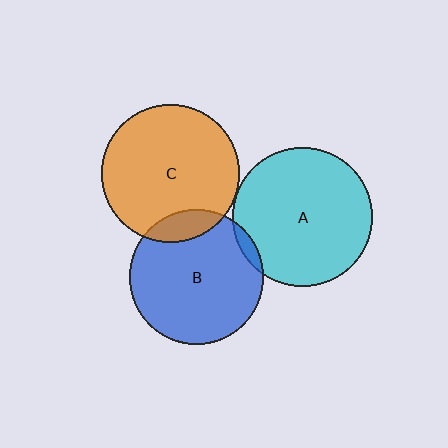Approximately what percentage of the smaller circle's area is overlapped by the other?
Approximately 10%.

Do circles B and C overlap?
Yes.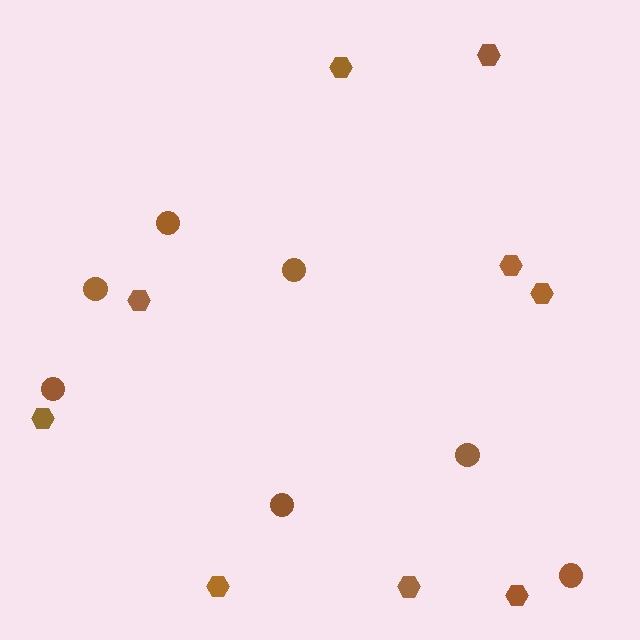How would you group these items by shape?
There are 2 groups: one group of circles (7) and one group of hexagons (9).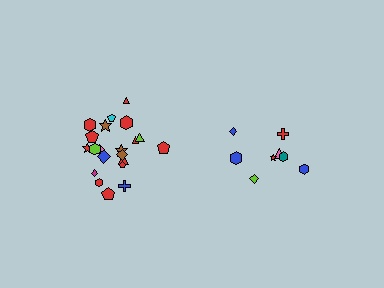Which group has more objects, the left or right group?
The left group.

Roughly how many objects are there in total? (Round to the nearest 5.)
Roughly 30 objects in total.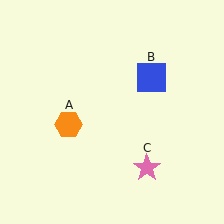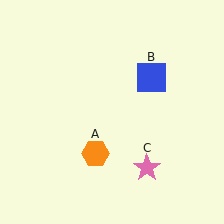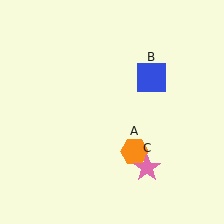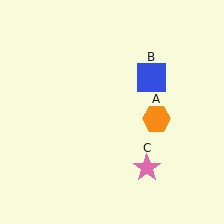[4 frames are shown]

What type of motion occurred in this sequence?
The orange hexagon (object A) rotated counterclockwise around the center of the scene.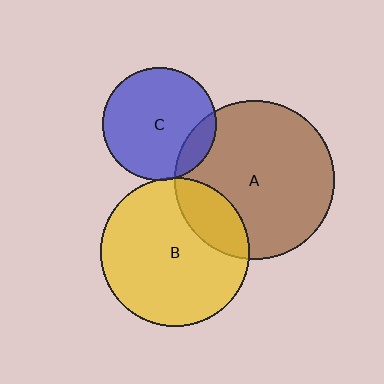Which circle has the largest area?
Circle A (brown).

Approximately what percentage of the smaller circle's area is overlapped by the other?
Approximately 5%.